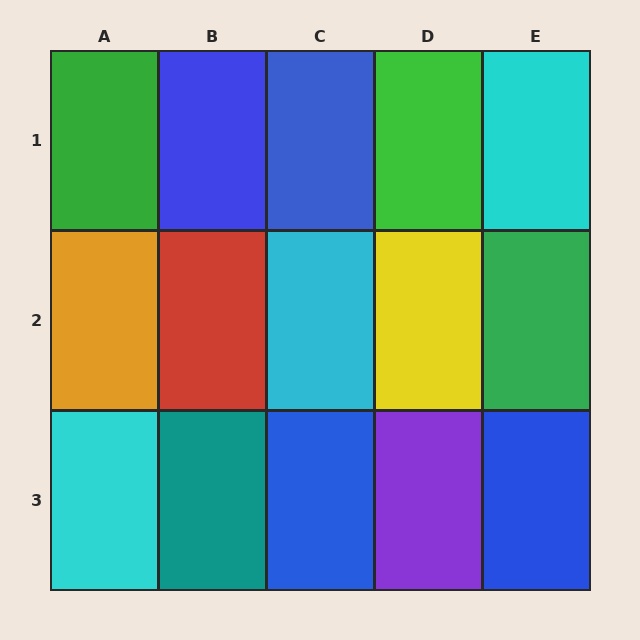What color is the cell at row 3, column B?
Teal.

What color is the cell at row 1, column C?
Blue.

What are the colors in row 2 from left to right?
Orange, red, cyan, yellow, green.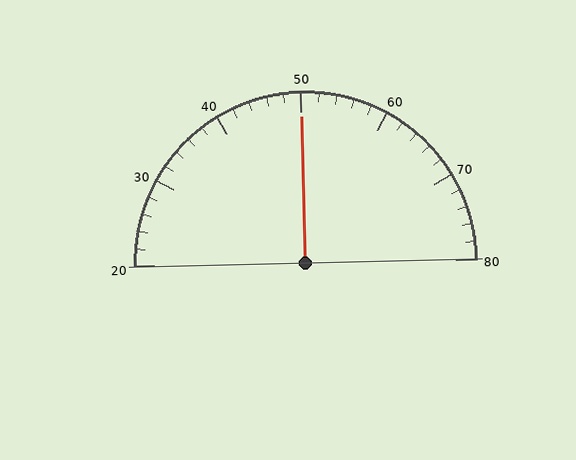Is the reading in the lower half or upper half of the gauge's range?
The reading is in the upper half of the range (20 to 80).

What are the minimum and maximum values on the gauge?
The gauge ranges from 20 to 80.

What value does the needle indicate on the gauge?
The needle indicates approximately 50.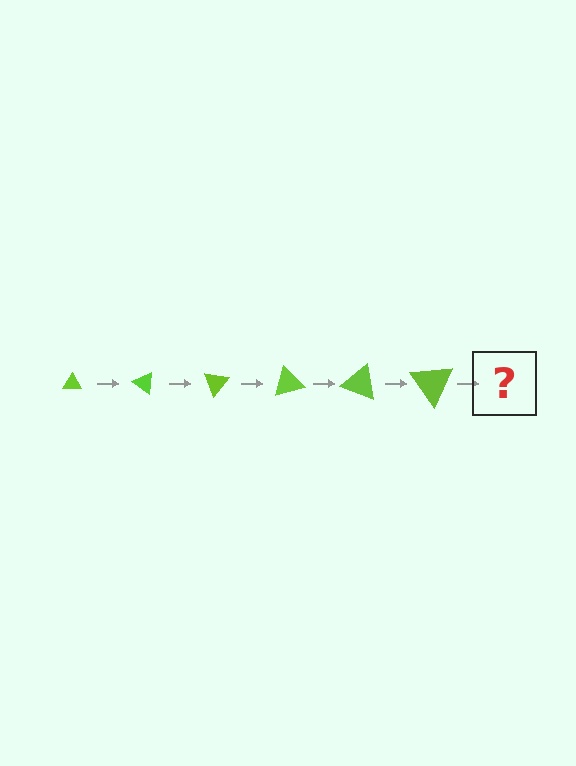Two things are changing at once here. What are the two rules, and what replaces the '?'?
The two rules are that the triangle grows larger each step and it rotates 35 degrees each step. The '?' should be a triangle, larger than the previous one and rotated 210 degrees from the start.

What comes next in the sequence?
The next element should be a triangle, larger than the previous one and rotated 210 degrees from the start.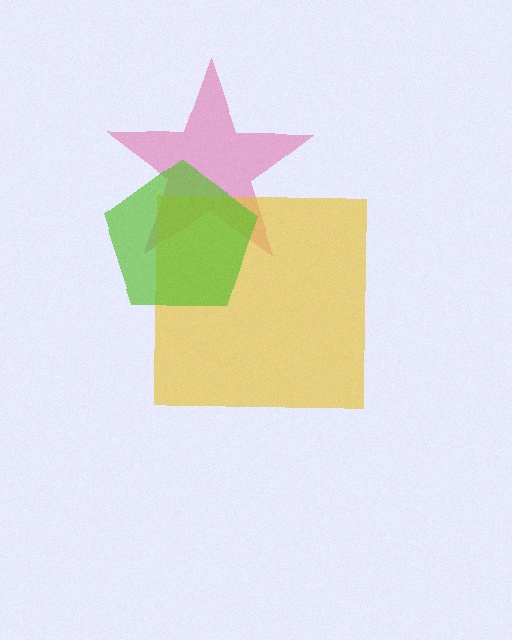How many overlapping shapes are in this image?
There are 3 overlapping shapes in the image.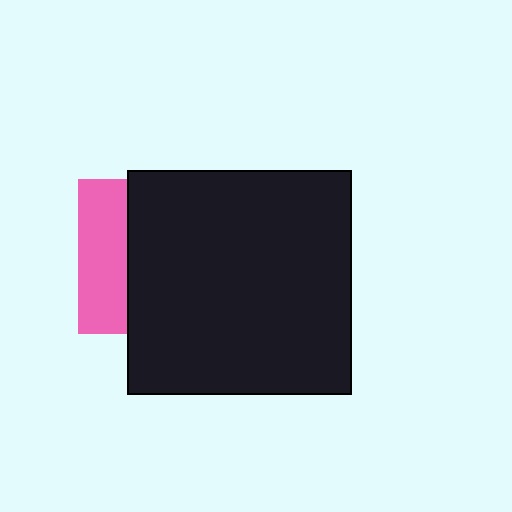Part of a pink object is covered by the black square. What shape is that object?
It is a square.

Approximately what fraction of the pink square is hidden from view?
Roughly 68% of the pink square is hidden behind the black square.